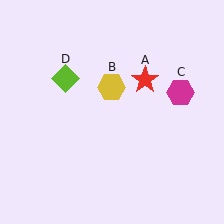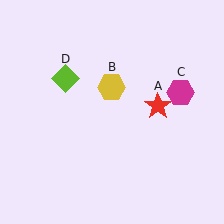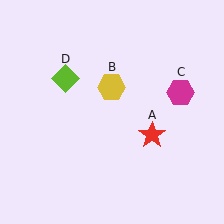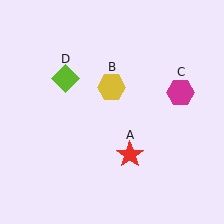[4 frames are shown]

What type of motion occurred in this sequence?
The red star (object A) rotated clockwise around the center of the scene.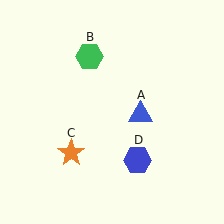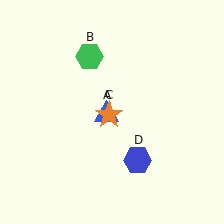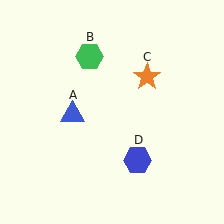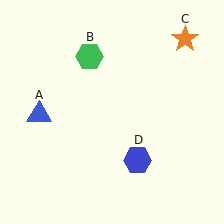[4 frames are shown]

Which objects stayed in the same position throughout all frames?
Green hexagon (object B) and blue hexagon (object D) remained stationary.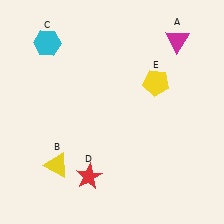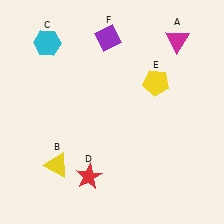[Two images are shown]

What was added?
A purple diamond (F) was added in Image 2.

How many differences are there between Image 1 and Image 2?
There is 1 difference between the two images.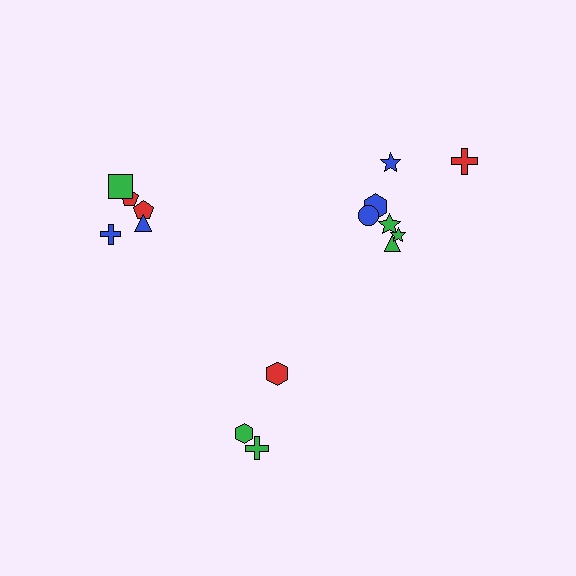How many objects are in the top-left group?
There are 5 objects.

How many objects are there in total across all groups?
There are 15 objects.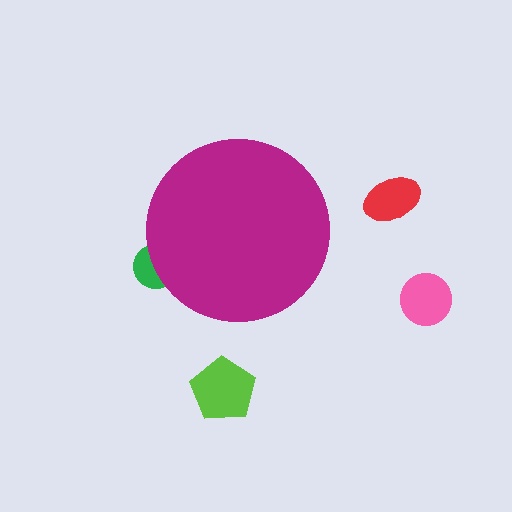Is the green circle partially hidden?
Yes, the green circle is partially hidden behind the magenta circle.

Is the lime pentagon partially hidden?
No, the lime pentagon is fully visible.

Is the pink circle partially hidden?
No, the pink circle is fully visible.